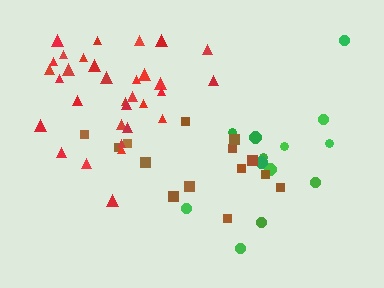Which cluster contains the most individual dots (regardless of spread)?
Red (32).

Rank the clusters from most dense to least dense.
red, brown, green.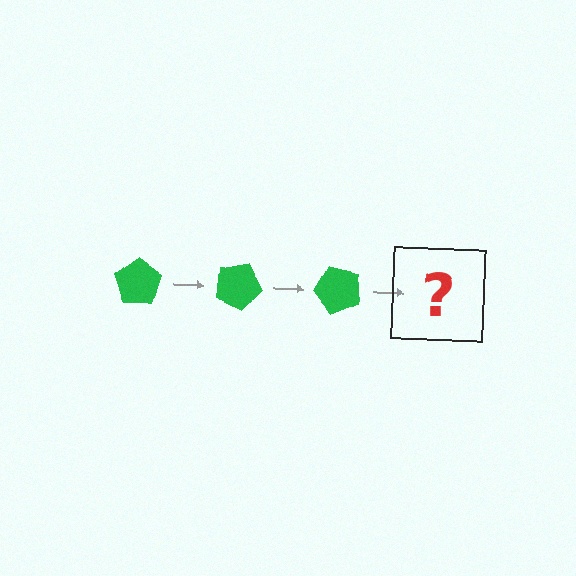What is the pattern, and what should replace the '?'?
The pattern is that the pentagon rotates 25 degrees each step. The '?' should be a green pentagon rotated 75 degrees.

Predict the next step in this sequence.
The next step is a green pentagon rotated 75 degrees.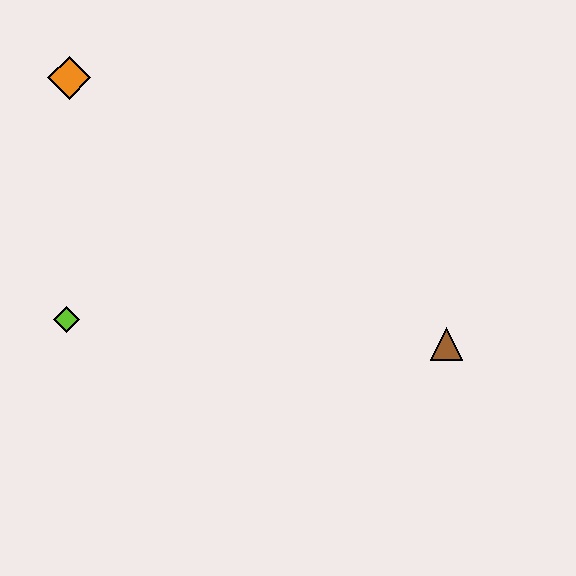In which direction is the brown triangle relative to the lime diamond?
The brown triangle is to the right of the lime diamond.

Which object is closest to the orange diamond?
The lime diamond is closest to the orange diamond.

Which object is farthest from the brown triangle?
The orange diamond is farthest from the brown triangle.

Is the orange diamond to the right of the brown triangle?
No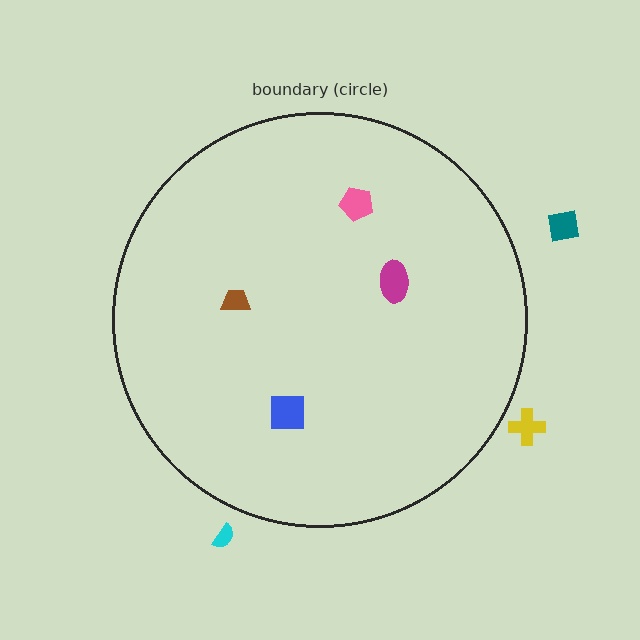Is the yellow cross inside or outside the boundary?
Outside.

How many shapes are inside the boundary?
4 inside, 3 outside.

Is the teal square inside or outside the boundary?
Outside.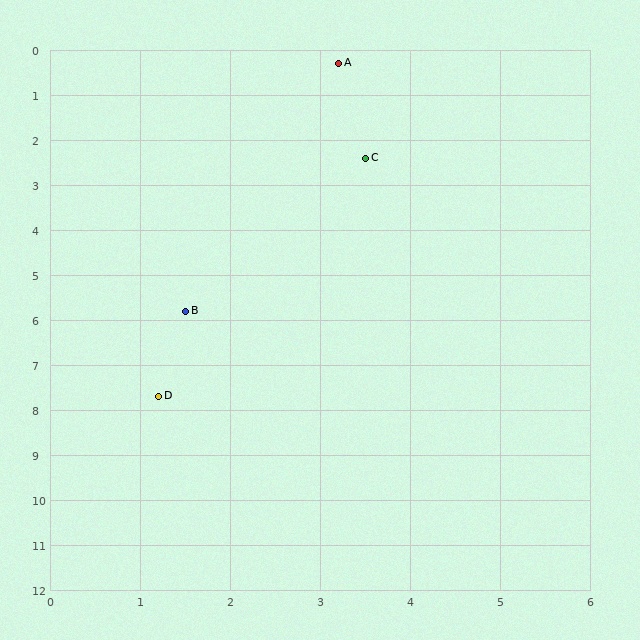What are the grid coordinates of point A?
Point A is at approximately (3.2, 0.3).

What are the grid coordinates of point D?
Point D is at approximately (1.2, 7.7).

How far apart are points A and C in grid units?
Points A and C are about 2.1 grid units apart.